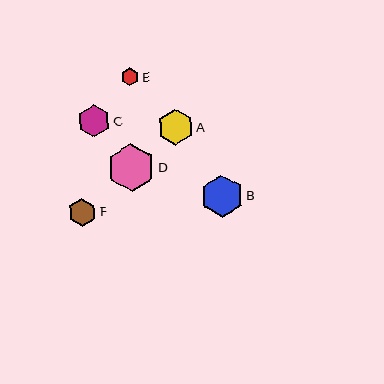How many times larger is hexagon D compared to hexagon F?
Hexagon D is approximately 1.7 times the size of hexagon F.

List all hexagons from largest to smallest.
From largest to smallest: D, B, A, C, F, E.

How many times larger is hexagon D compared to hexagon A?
Hexagon D is approximately 1.3 times the size of hexagon A.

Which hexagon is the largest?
Hexagon D is the largest with a size of approximately 48 pixels.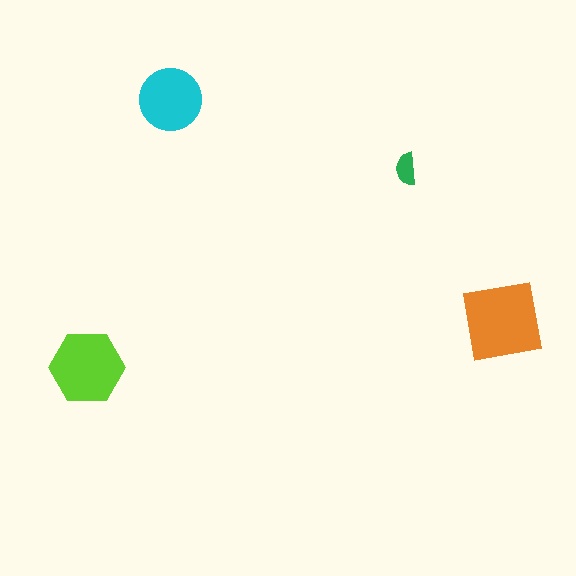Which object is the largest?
The orange square.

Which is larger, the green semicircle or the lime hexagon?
The lime hexagon.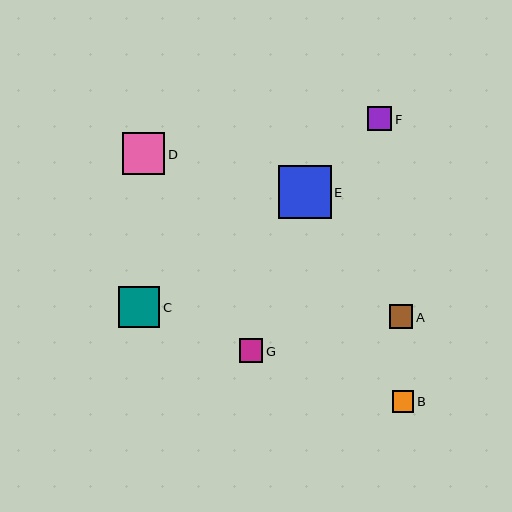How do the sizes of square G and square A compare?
Square G and square A are approximately the same size.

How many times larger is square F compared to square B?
Square F is approximately 1.1 times the size of square B.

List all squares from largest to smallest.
From largest to smallest: E, D, C, F, G, A, B.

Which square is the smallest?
Square B is the smallest with a size of approximately 22 pixels.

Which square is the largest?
Square E is the largest with a size of approximately 52 pixels.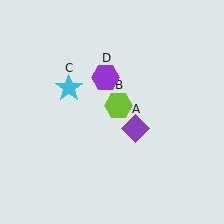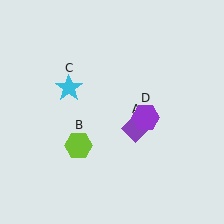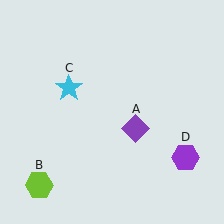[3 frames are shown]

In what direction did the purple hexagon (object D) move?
The purple hexagon (object D) moved down and to the right.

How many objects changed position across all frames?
2 objects changed position: lime hexagon (object B), purple hexagon (object D).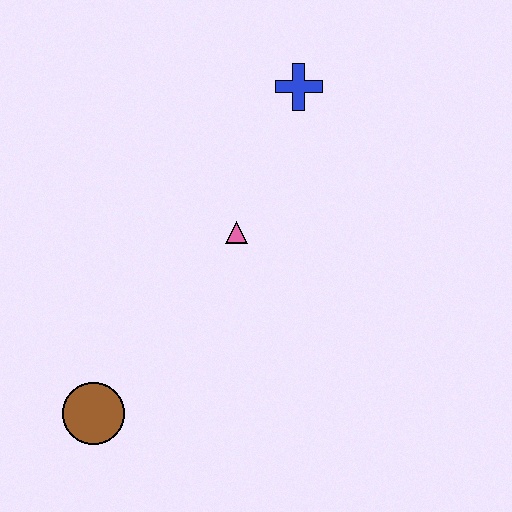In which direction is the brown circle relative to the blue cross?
The brown circle is below the blue cross.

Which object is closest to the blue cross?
The pink triangle is closest to the blue cross.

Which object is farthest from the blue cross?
The brown circle is farthest from the blue cross.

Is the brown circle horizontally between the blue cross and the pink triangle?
No